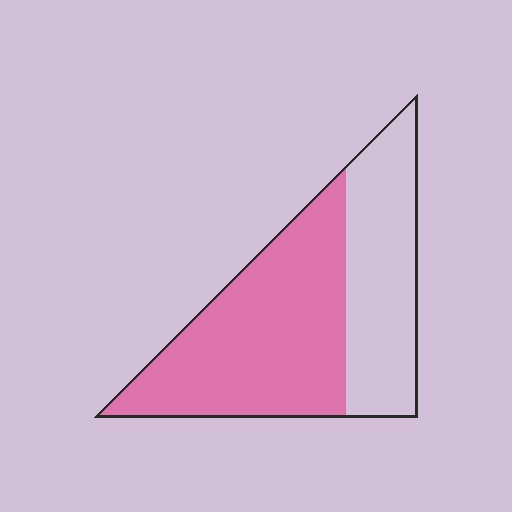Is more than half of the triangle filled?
Yes.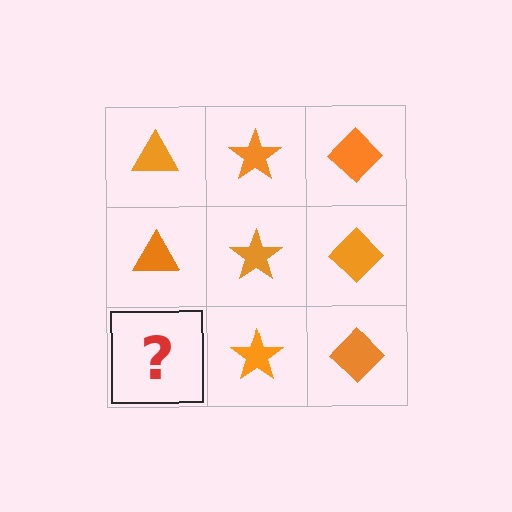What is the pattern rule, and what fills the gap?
The rule is that each column has a consistent shape. The gap should be filled with an orange triangle.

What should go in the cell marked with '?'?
The missing cell should contain an orange triangle.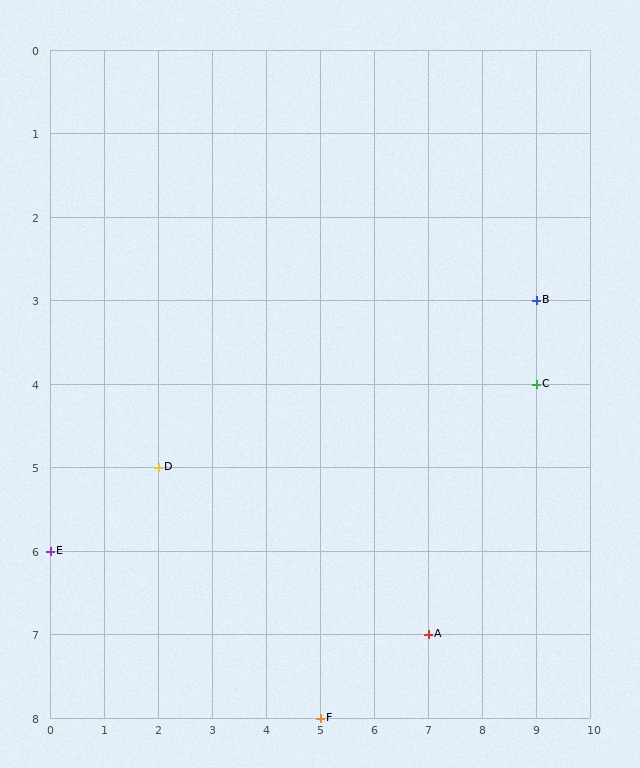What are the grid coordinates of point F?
Point F is at grid coordinates (5, 8).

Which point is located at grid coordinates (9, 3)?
Point B is at (9, 3).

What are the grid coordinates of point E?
Point E is at grid coordinates (0, 6).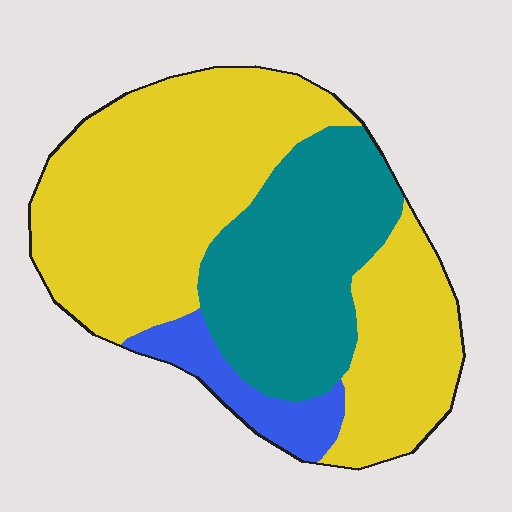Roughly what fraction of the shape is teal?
Teal covers roughly 30% of the shape.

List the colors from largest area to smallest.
From largest to smallest: yellow, teal, blue.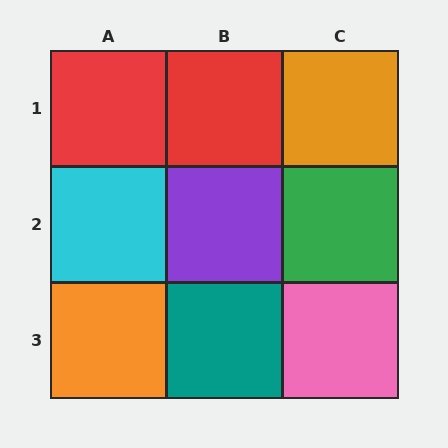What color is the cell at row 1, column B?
Red.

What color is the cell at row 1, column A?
Red.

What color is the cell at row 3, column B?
Teal.